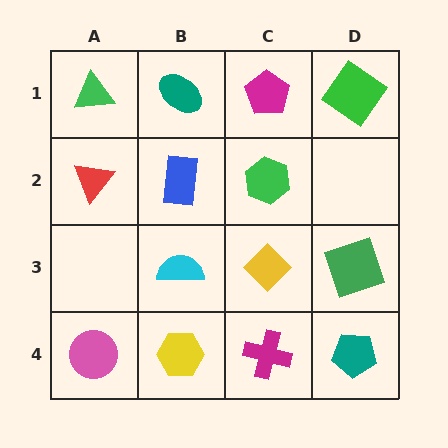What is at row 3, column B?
A cyan semicircle.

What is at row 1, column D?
A green diamond.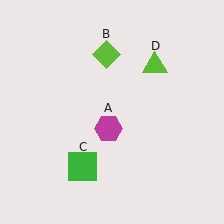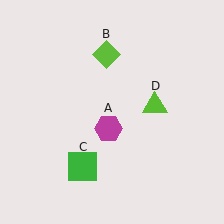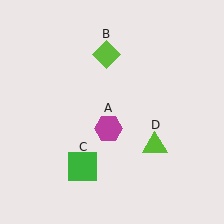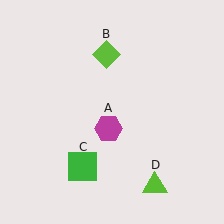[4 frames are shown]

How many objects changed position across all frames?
1 object changed position: lime triangle (object D).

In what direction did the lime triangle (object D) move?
The lime triangle (object D) moved down.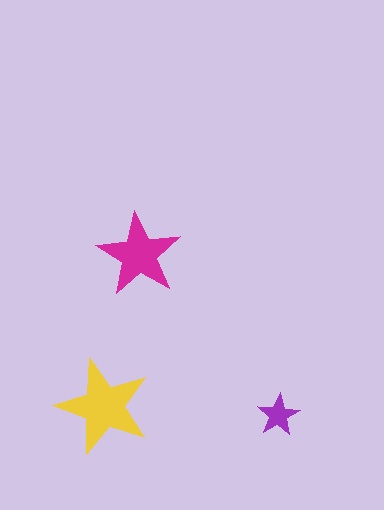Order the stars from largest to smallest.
the yellow one, the magenta one, the purple one.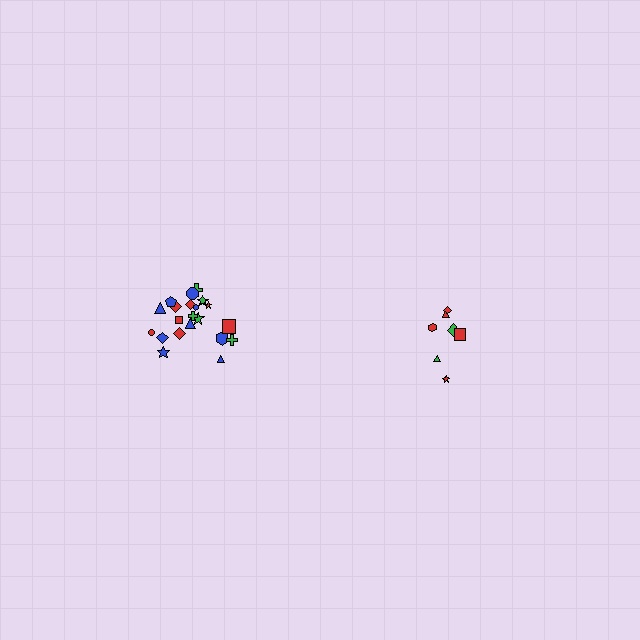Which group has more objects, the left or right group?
The left group.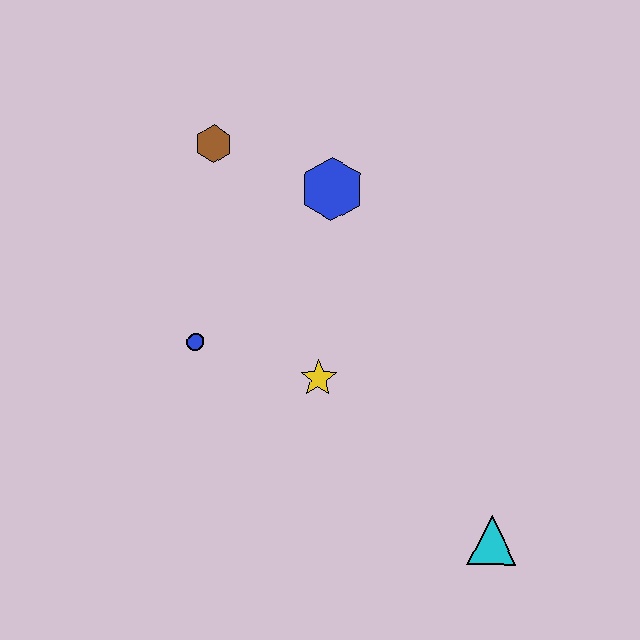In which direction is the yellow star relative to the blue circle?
The yellow star is to the right of the blue circle.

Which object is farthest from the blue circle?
The cyan triangle is farthest from the blue circle.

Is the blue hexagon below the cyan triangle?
No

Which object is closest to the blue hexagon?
The brown hexagon is closest to the blue hexagon.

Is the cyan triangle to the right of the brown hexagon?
Yes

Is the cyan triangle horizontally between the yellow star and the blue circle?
No